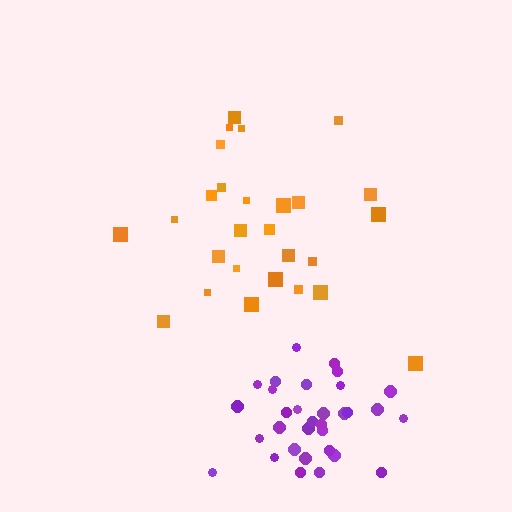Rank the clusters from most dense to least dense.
purple, orange.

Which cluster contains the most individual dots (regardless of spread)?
Purple (33).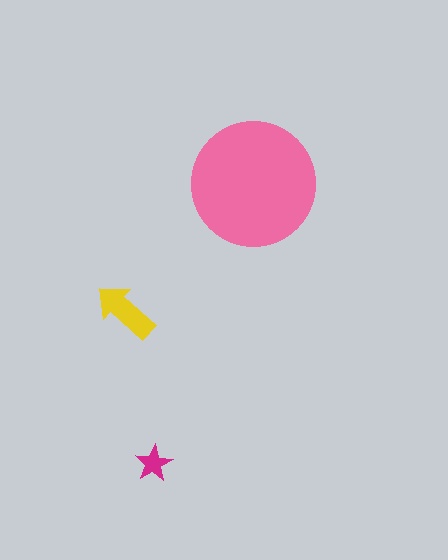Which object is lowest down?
The magenta star is bottommost.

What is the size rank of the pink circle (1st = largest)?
1st.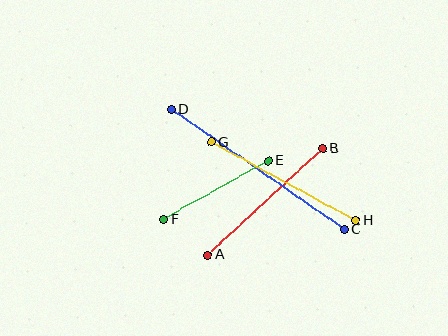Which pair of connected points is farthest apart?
Points C and D are farthest apart.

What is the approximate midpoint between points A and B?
The midpoint is at approximately (265, 202) pixels.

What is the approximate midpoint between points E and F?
The midpoint is at approximately (216, 190) pixels.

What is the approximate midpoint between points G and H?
The midpoint is at approximately (284, 181) pixels.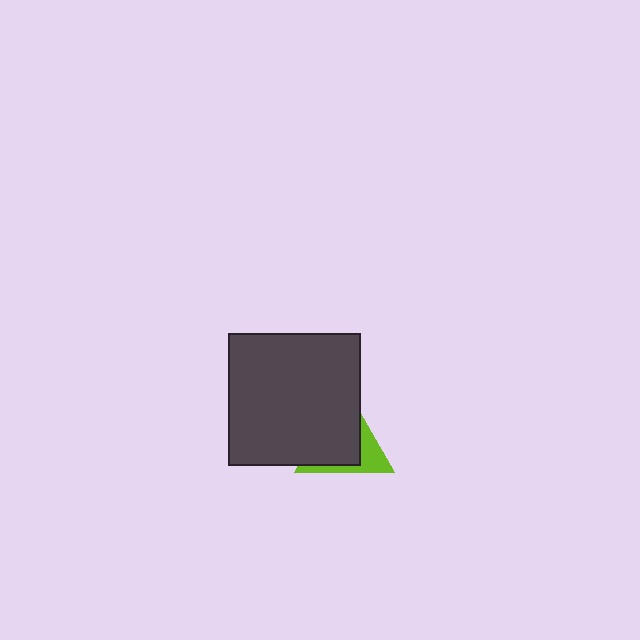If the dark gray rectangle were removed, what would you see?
You would see the complete lime triangle.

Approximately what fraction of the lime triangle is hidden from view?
Roughly 66% of the lime triangle is hidden behind the dark gray rectangle.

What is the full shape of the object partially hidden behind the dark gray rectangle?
The partially hidden object is a lime triangle.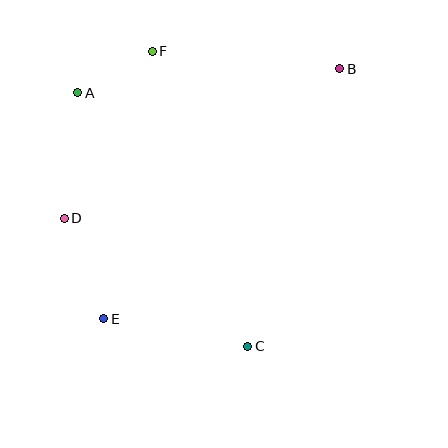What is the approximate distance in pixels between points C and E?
The distance between C and E is approximately 147 pixels.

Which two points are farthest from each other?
Points B and E are farthest from each other.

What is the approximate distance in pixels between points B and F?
The distance between B and F is approximately 188 pixels.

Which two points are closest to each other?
Points A and F are closest to each other.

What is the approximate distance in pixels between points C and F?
The distance between C and F is approximately 310 pixels.